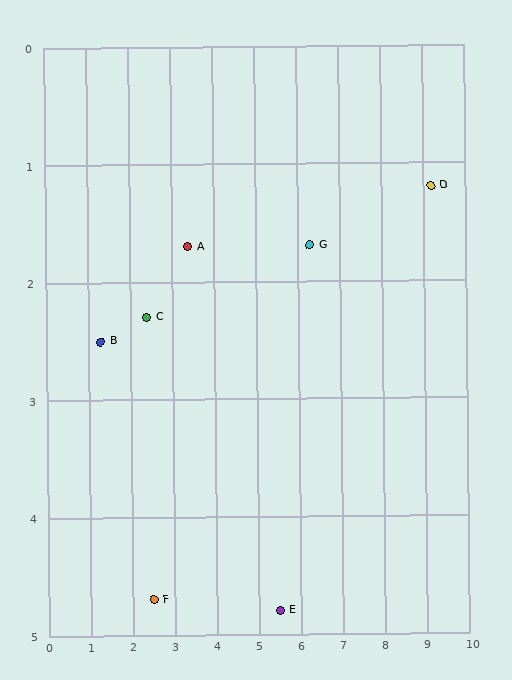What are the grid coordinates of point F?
Point F is at approximately (2.5, 4.7).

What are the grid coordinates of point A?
Point A is at approximately (3.4, 1.7).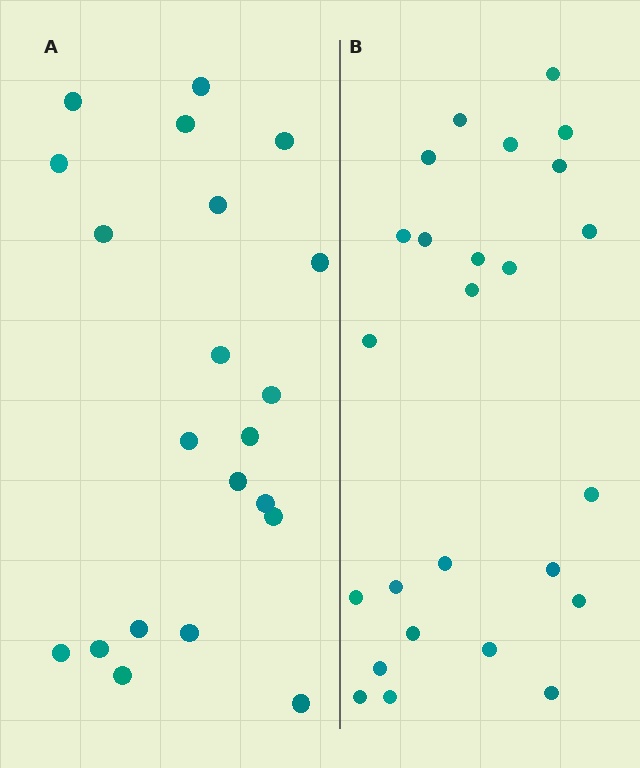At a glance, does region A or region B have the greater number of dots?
Region B (the right region) has more dots.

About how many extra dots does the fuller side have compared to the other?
Region B has about 4 more dots than region A.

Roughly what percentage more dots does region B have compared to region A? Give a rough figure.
About 20% more.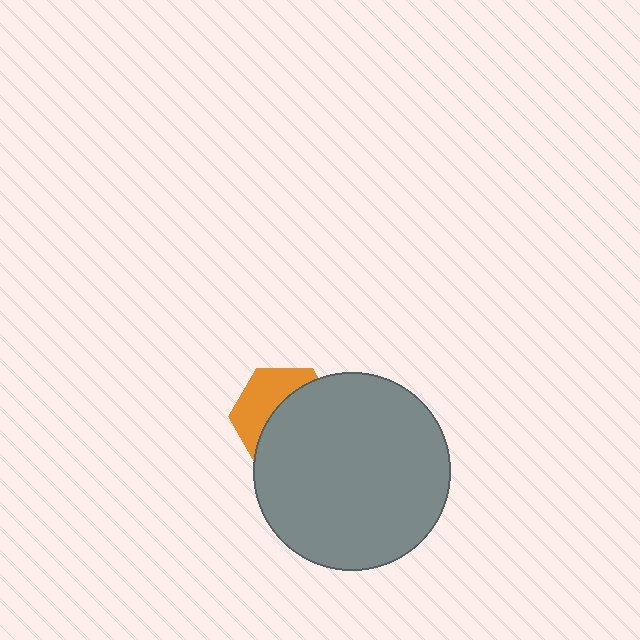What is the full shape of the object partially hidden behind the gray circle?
The partially hidden object is an orange hexagon.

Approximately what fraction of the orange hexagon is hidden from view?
Roughly 59% of the orange hexagon is hidden behind the gray circle.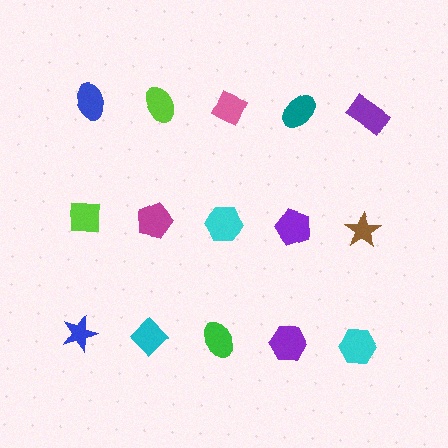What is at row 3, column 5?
A cyan hexagon.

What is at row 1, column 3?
A pink diamond.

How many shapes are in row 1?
5 shapes.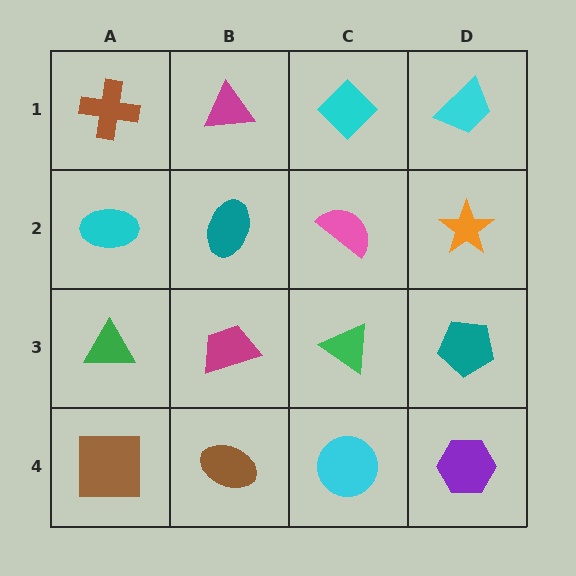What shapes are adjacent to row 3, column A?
A cyan ellipse (row 2, column A), a brown square (row 4, column A), a magenta trapezoid (row 3, column B).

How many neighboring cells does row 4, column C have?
3.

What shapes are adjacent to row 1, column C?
A pink semicircle (row 2, column C), a magenta triangle (row 1, column B), a cyan trapezoid (row 1, column D).